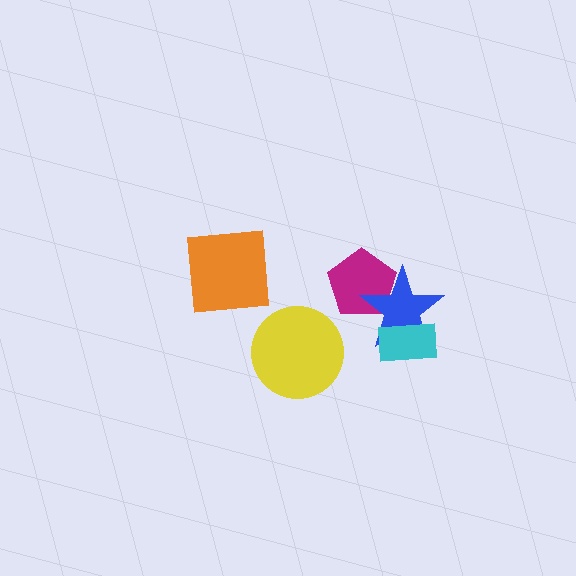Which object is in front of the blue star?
The cyan rectangle is in front of the blue star.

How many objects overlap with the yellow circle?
0 objects overlap with the yellow circle.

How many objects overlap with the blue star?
2 objects overlap with the blue star.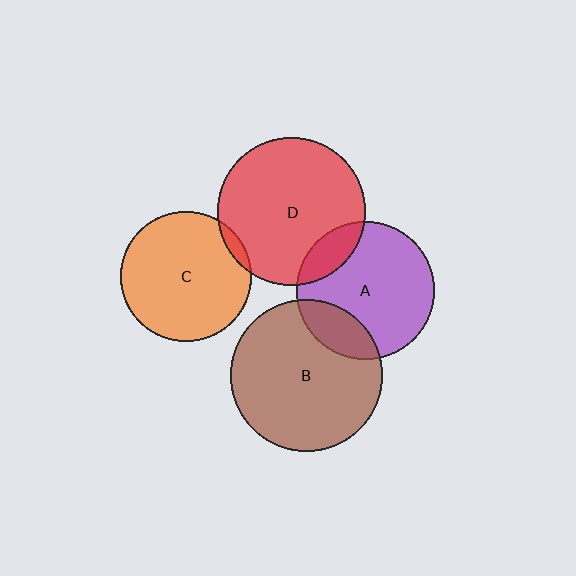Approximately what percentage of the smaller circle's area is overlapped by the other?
Approximately 20%.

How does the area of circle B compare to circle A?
Approximately 1.2 times.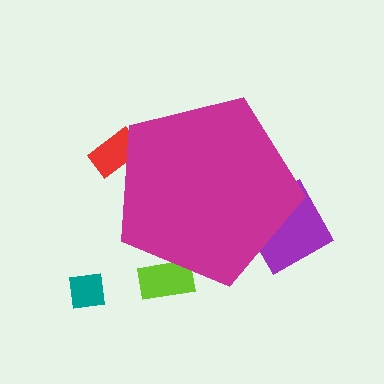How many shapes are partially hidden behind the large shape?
3 shapes are partially hidden.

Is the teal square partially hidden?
No, the teal square is fully visible.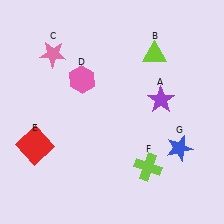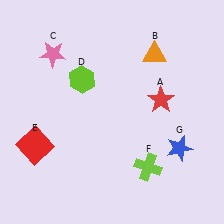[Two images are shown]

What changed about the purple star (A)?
In Image 1, A is purple. In Image 2, it changed to red.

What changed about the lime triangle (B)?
In Image 1, B is lime. In Image 2, it changed to orange.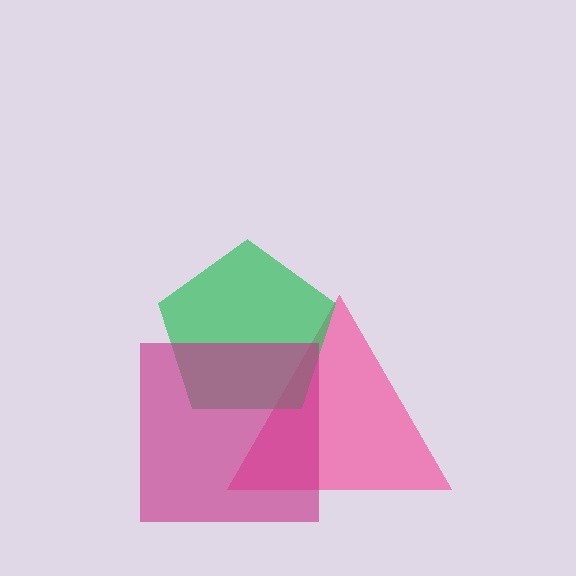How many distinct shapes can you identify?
There are 3 distinct shapes: a pink triangle, a green pentagon, a magenta square.